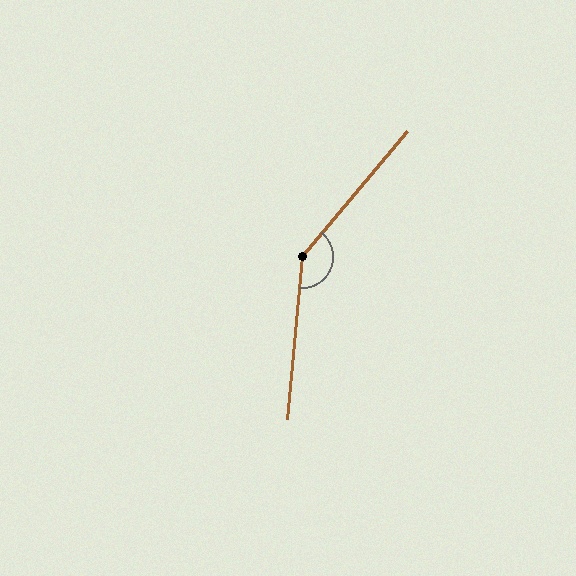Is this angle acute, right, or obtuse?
It is obtuse.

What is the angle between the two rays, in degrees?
Approximately 145 degrees.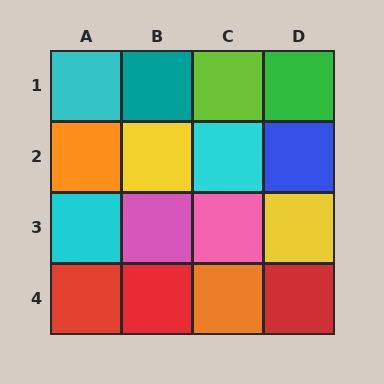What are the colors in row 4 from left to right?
Red, red, orange, red.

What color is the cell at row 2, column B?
Yellow.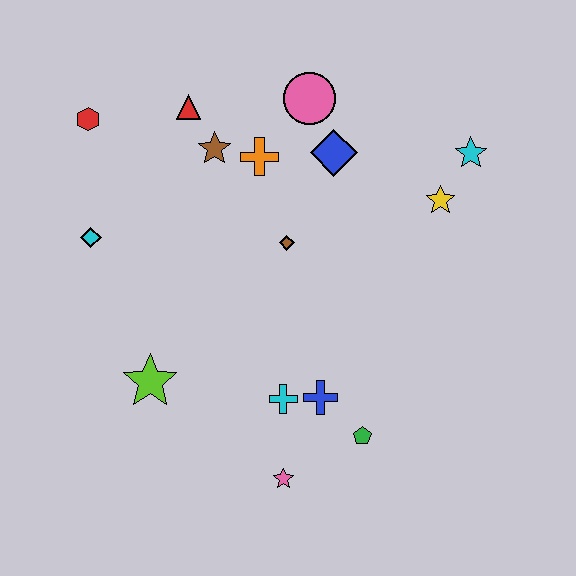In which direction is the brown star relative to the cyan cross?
The brown star is above the cyan cross.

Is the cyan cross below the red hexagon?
Yes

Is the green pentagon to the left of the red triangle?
No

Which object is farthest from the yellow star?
The red hexagon is farthest from the yellow star.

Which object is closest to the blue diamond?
The pink circle is closest to the blue diamond.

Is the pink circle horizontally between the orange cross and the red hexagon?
No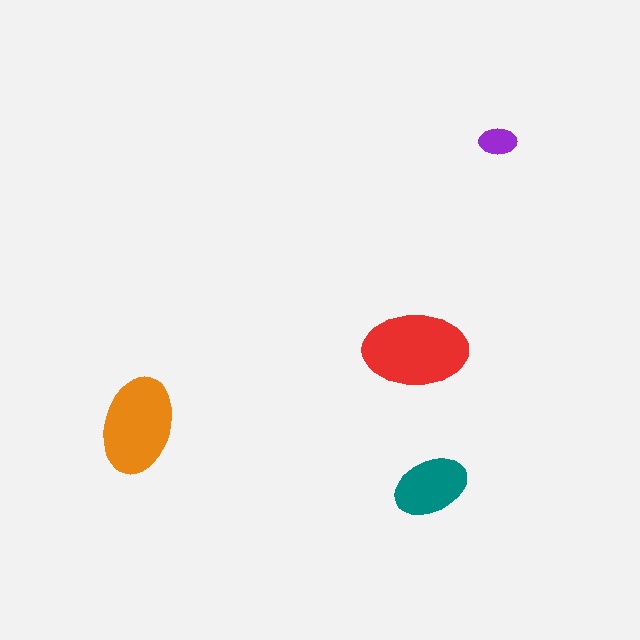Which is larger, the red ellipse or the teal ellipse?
The red one.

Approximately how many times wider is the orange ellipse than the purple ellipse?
About 2.5 times wider.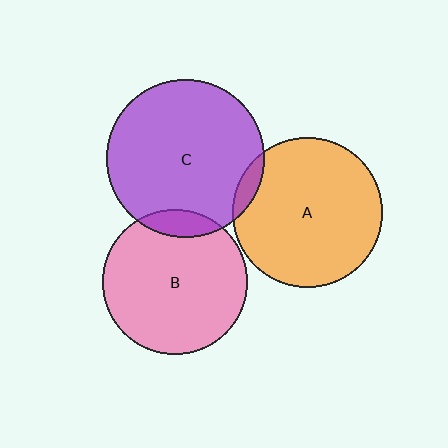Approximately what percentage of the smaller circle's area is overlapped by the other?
Approximately 5%.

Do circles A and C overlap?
Yes.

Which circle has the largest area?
Circle C (purple).